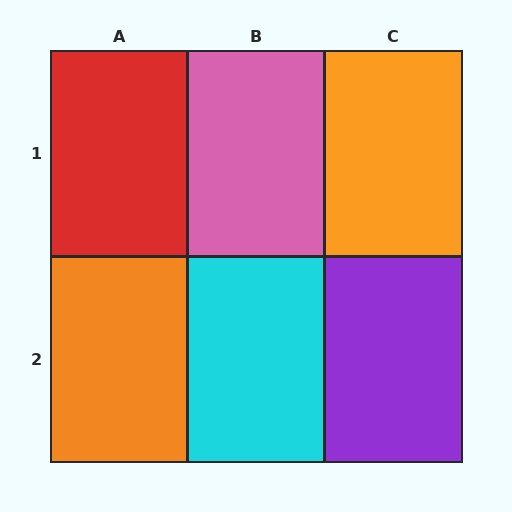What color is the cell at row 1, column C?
Orange.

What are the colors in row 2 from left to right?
Orange, cyan, purple.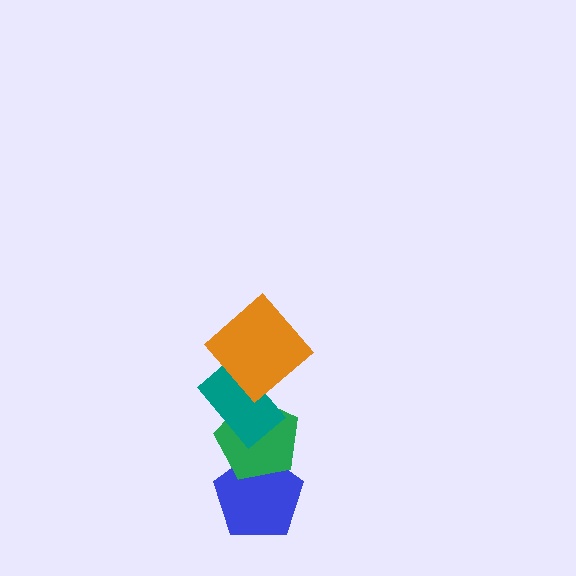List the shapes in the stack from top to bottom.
From top to bottom: the orange diamond, the teal rectangle, the green pentagon, the blue pentagon.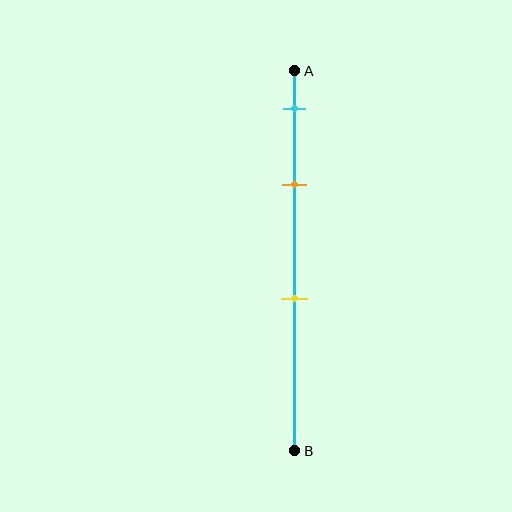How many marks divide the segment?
There are 3 marks dividing the segment.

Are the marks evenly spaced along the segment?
No, the marks are not evenly spaced.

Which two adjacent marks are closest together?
The cyan and orange marks are the closest adjacent pair.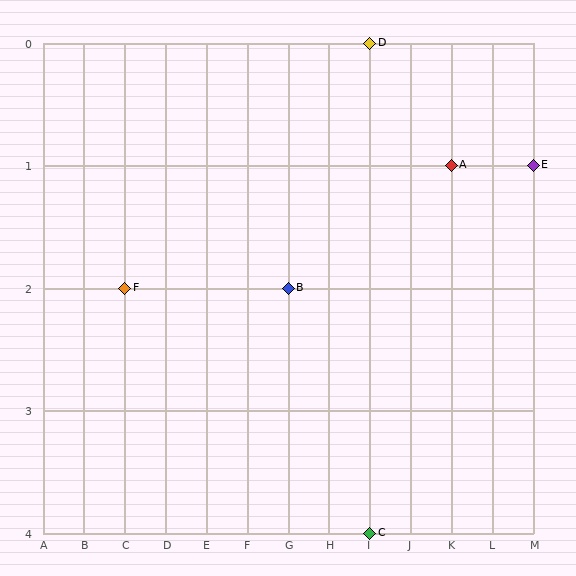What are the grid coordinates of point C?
Point C is at grid coordinates (I, 4).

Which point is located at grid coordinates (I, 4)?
Point C is at (I, 4).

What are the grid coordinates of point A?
Point A is at grid coordinates (K, 1).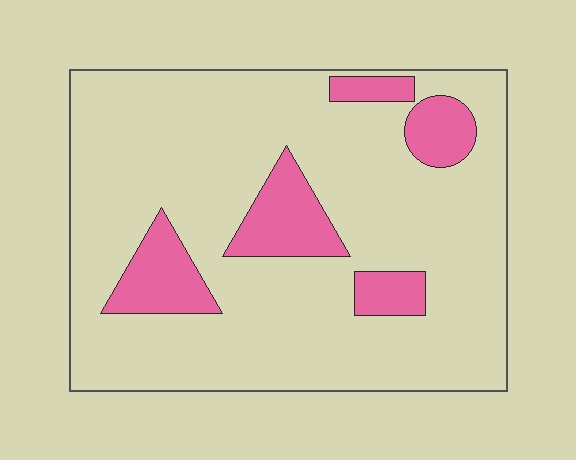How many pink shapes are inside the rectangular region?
5.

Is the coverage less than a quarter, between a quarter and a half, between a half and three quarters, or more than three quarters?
Less than a quarter.